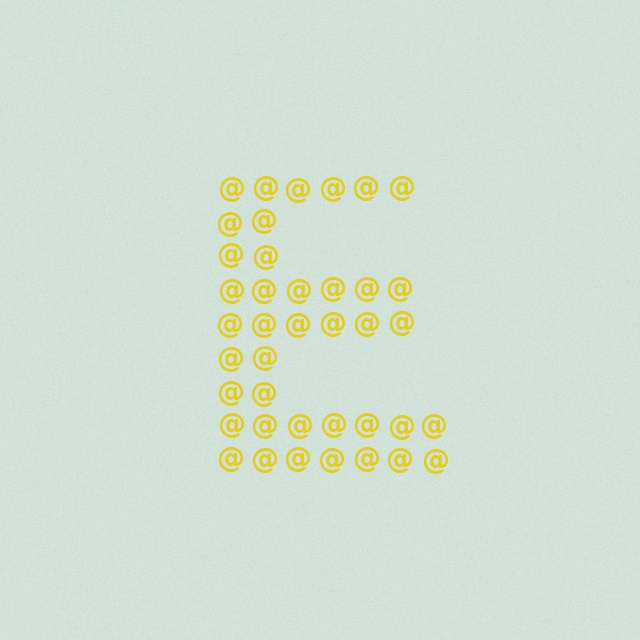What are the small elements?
The small elements are at signs.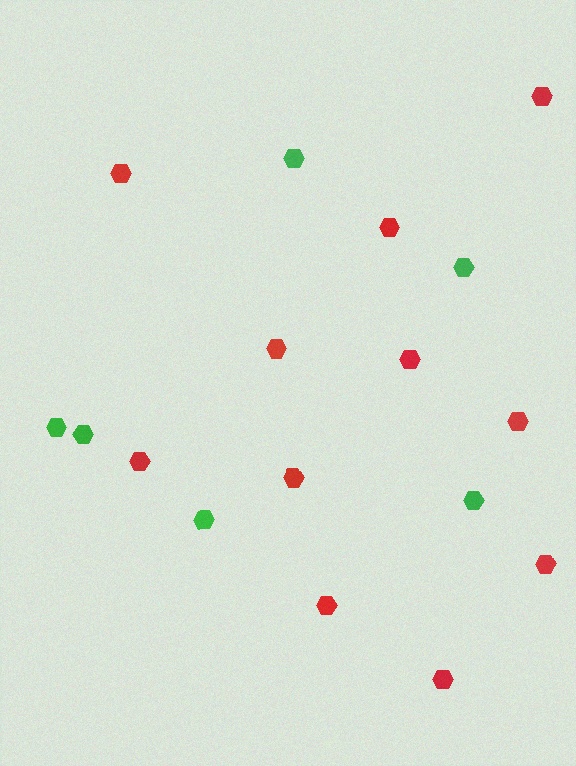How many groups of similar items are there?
There are 2 groups: one group of red hexagons (11) and one group of green hexagons (6).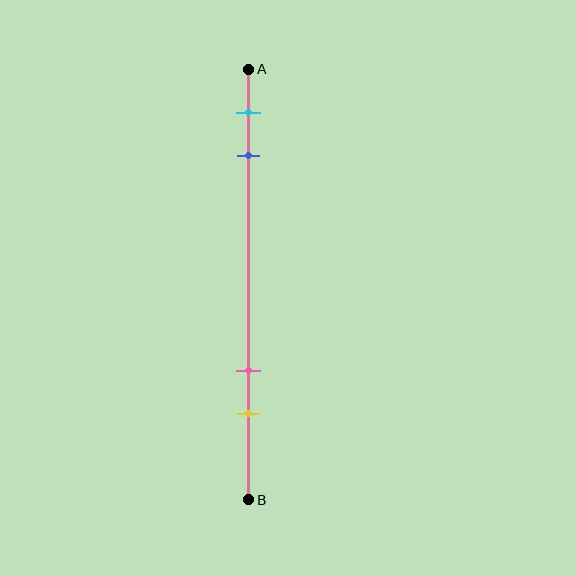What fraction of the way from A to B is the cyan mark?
The cyan mark is approximately 10% (0.1) of the way from A to B.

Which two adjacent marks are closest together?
The cyan and blue marks are the closest adjacent pair.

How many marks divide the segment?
There are 4 marks dividing the segment.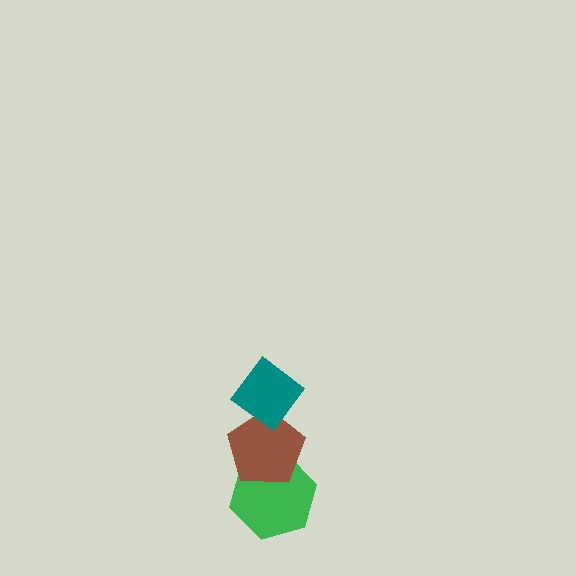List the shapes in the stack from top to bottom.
From top to bottom: the teal diamond, the brown pentagon, the green hexagon.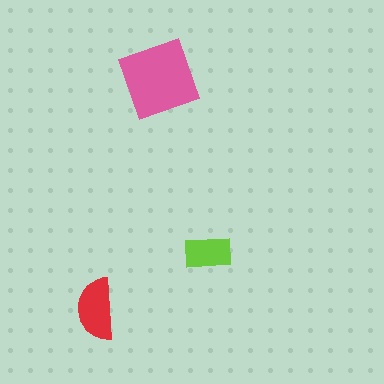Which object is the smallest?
The lime rectangle.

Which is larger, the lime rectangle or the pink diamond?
The pink diamond.